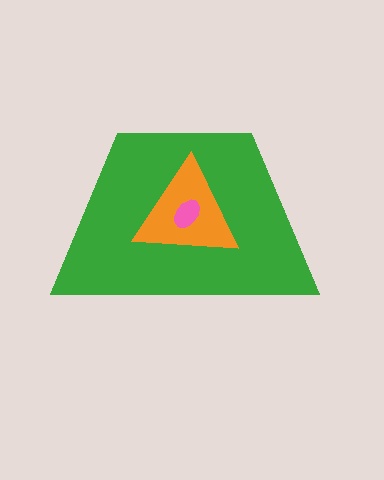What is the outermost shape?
The green trapezoid.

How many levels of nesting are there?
3.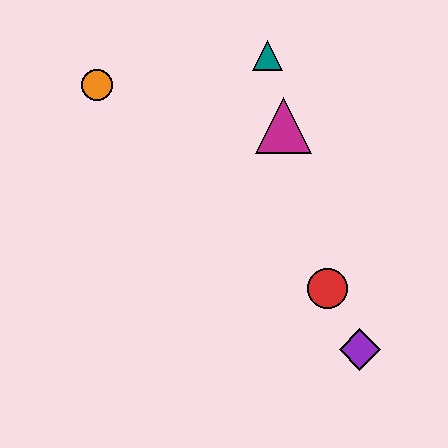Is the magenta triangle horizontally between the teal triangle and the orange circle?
No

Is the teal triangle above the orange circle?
Yes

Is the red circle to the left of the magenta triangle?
No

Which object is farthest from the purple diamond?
The orange circle is farthest from the purple diamond.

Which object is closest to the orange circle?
The teal triangle is closest to the orange circle.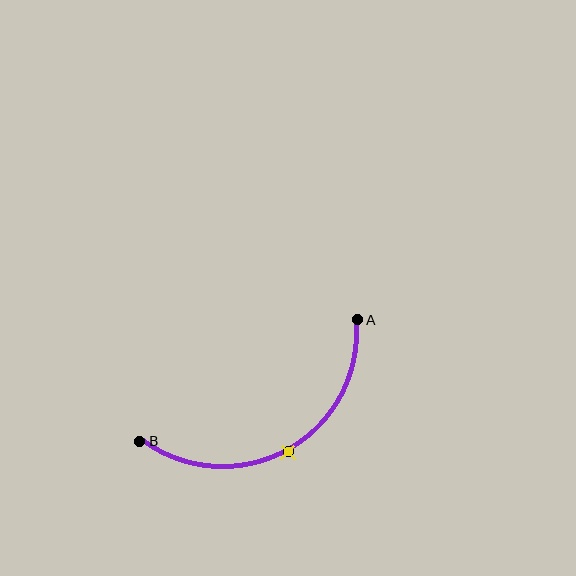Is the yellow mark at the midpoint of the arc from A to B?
Yes. The yellow mark lies on the arc at equal arc-length from both A and B — it is the arc midpoint.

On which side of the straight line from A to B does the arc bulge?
The arc bulges below the straight line connecting A and B.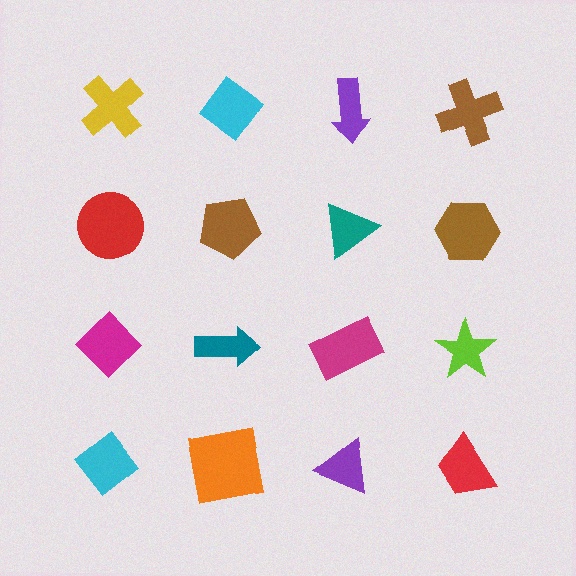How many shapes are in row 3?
4 shapes.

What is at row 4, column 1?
A cyan diamond.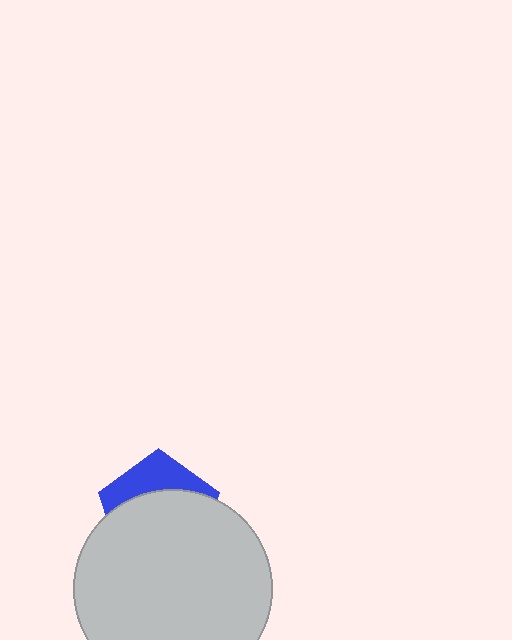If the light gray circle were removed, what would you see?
You would see the complete blue pentagon.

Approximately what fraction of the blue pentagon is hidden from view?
Roughly 68% of the blue pentagon is hidden behind the light gray circle.